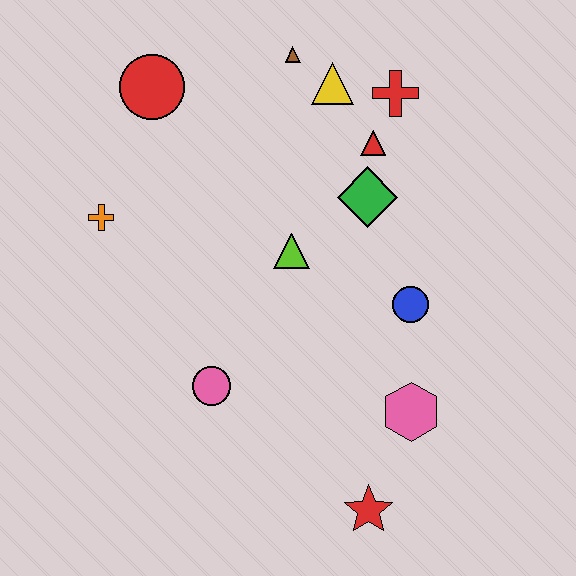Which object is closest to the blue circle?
The pink hexagon is closest to the blue circle.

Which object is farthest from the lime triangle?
The red star is farthest from the lime triangle.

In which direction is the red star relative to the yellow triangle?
The red star is below the yellow triangle.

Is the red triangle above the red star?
Yes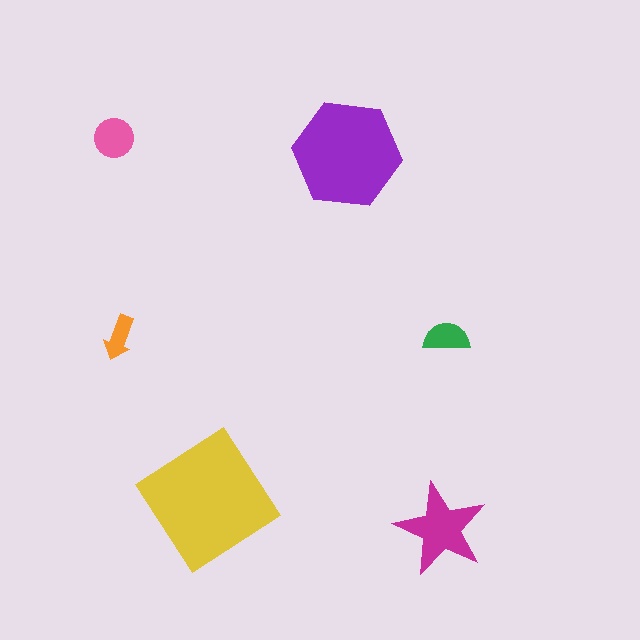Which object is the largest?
The yellow diamond.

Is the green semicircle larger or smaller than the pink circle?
Smaller.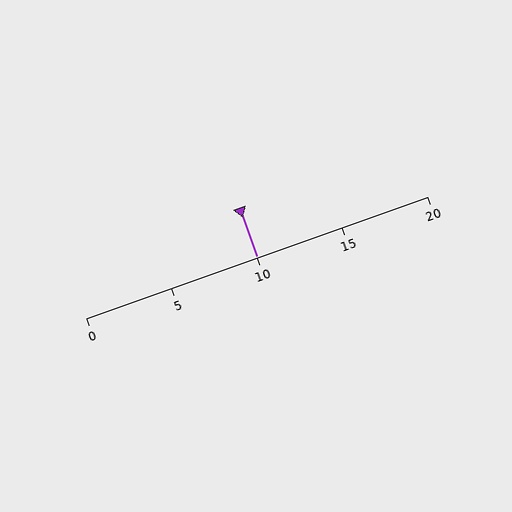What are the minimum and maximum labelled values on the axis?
The axis runs from 0 to 20.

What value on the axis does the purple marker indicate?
The marker indicates approximately 10.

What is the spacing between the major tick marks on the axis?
The major ticks are spaced 5 apart.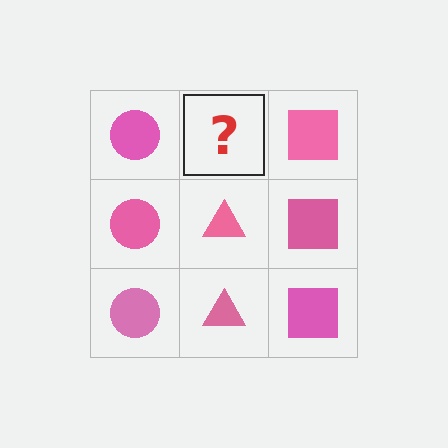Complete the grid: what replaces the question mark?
The question mark should be replaced with a pink triangle.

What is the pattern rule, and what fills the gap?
The rule is that each column has a consistent shape. The gap should be filled with a pink triangle.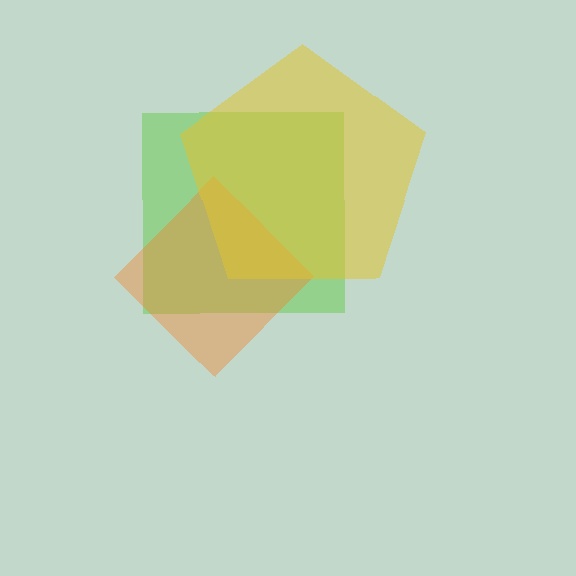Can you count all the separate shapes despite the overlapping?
Yes, there are 3 separate shapes.